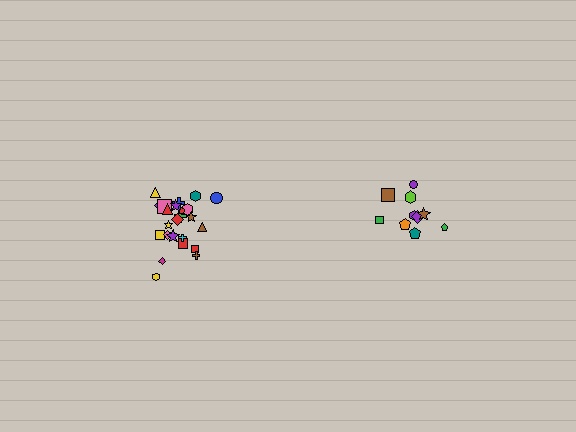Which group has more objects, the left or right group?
The left group.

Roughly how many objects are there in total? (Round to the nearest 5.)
Roughly 35 objects in total.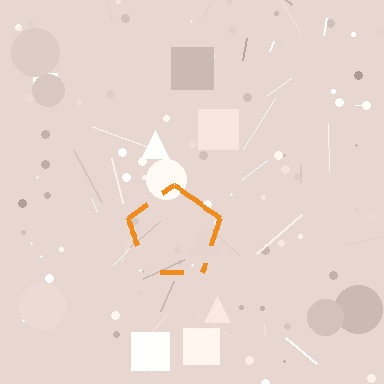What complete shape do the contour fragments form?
The contour fragments form a pentagon.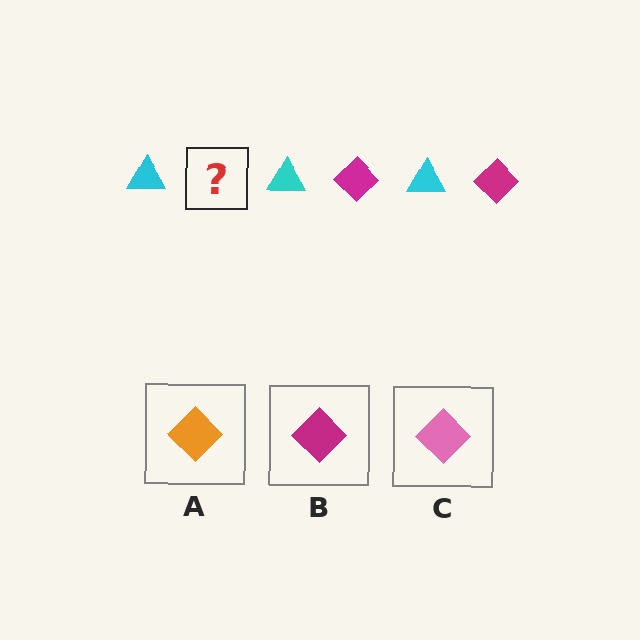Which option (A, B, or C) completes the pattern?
B.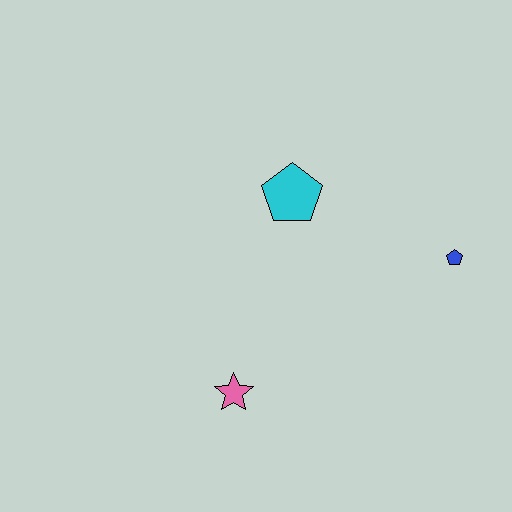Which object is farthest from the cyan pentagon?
The pink star is farthest from the cyan pentagon.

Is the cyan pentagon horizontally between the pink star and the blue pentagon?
Yes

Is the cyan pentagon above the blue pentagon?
Yes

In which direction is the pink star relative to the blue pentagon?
The pink star is to the left of the blue pentagon.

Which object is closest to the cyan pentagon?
The blue pentagon is closest to the cyan pentagon.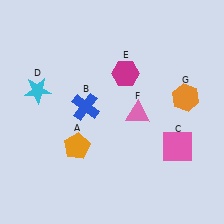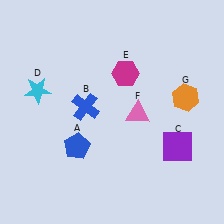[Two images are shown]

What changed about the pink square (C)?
In Image 1, C is pink. In Image 2, it changed to purple.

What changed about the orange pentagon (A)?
In Image 1, A is orange. In Image 2, it changed to blue.